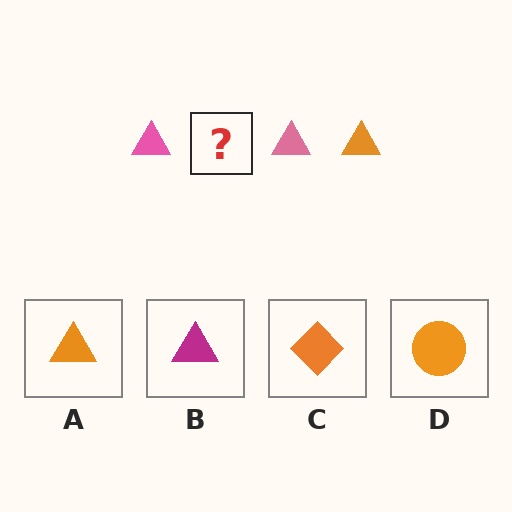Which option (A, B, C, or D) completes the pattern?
A.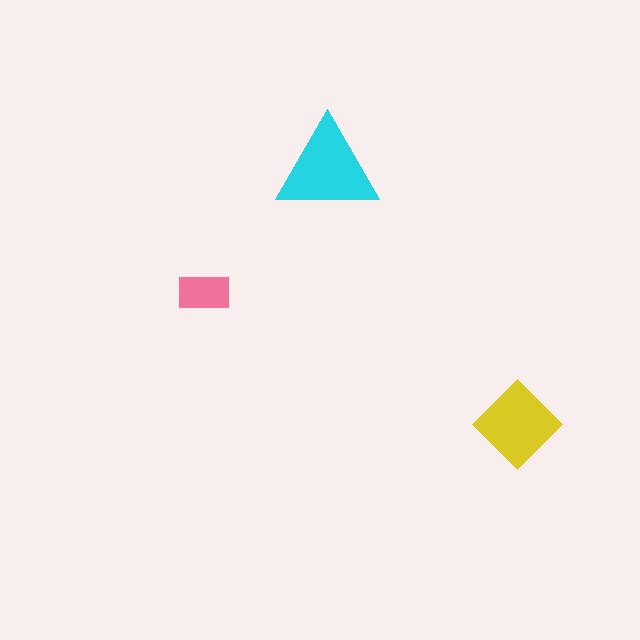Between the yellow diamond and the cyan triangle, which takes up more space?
The cyan triangle.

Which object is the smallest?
The pink rectangle.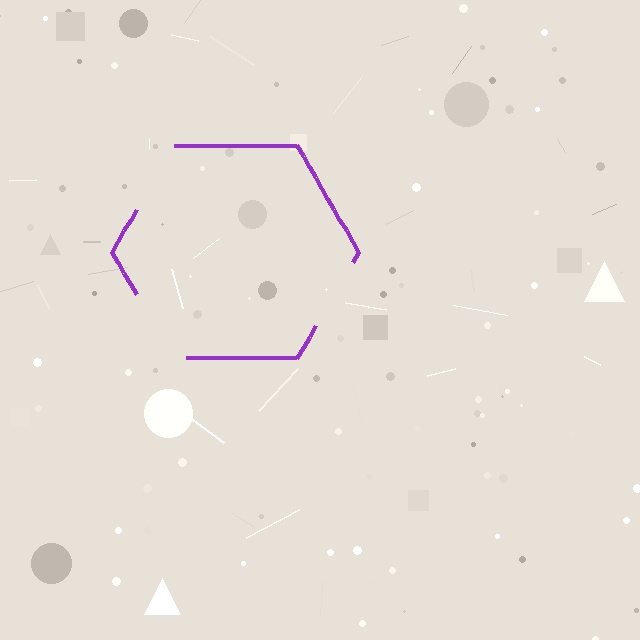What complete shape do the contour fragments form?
The contour fragments form a hexagon.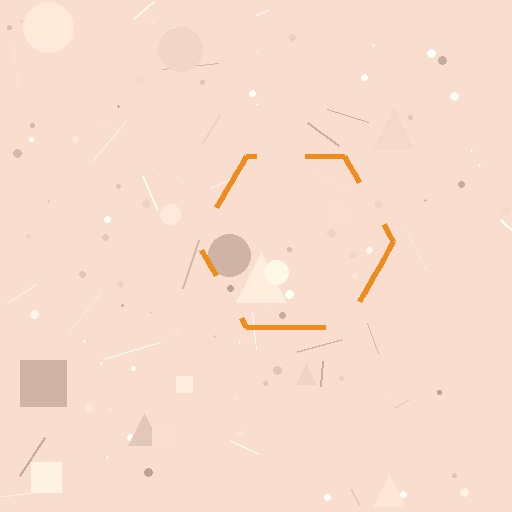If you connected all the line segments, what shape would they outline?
They would outline a hexagon.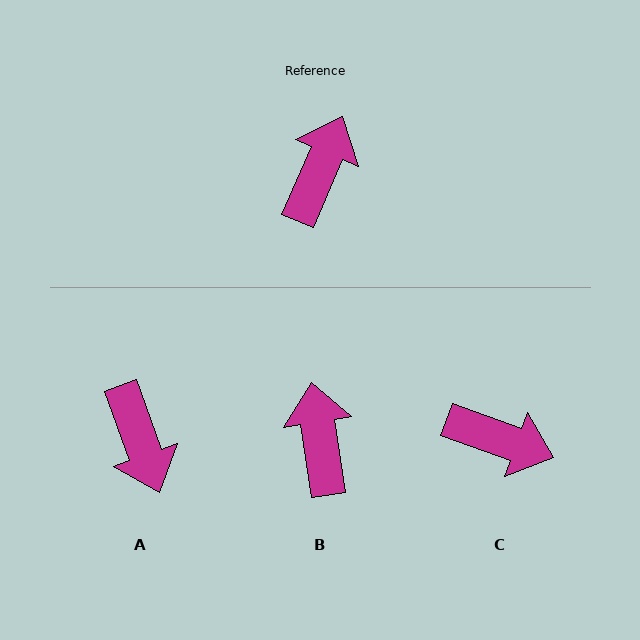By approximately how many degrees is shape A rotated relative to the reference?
Approximately 137 degrees clockwise.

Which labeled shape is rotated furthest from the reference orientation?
A, about 137 degrees away.